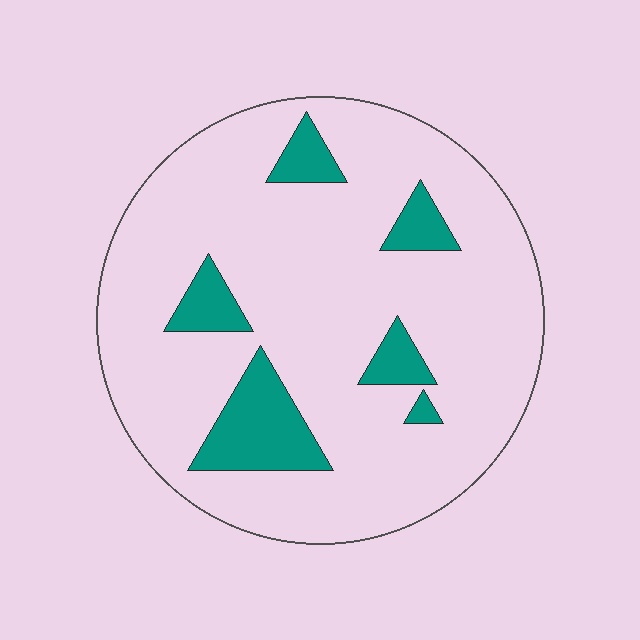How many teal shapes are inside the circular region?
6.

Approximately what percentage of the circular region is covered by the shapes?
Approximately 15%.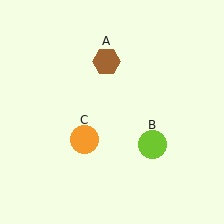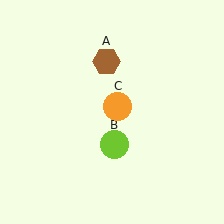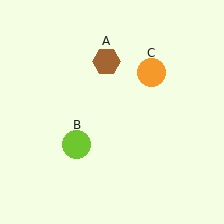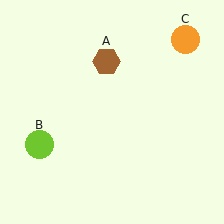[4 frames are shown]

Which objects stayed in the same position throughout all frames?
Brown hexagon (object A) remained stationary.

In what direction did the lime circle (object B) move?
The lime circle (object B) moved left.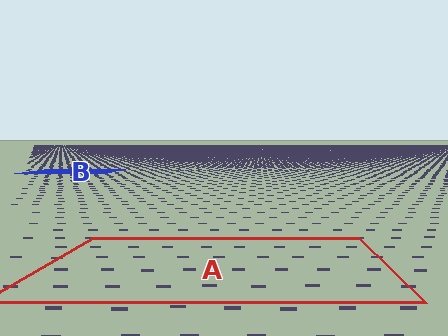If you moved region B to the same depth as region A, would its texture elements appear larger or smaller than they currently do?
They would appear larger. At a closer depth, the same texture elements are projected at a bigger on-screen size.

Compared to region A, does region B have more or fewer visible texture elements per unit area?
Region B has more texture elements per unit area — they are packed more densely because it is farther away.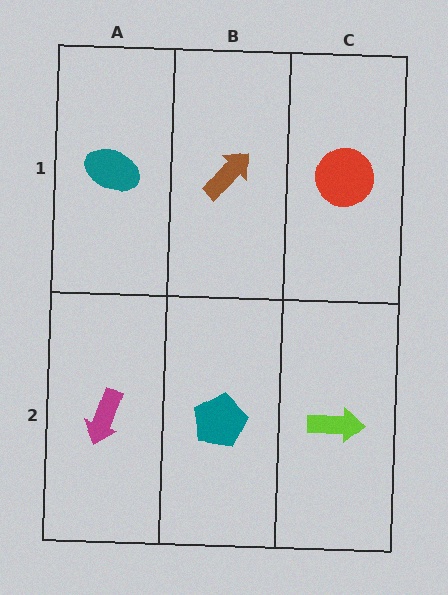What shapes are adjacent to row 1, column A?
A magenta arrow (row 2, column A), a brown arrow (row 1, column B).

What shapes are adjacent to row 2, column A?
A teal ellipse (row 1, column A), a teal pentagon (row 2, column B).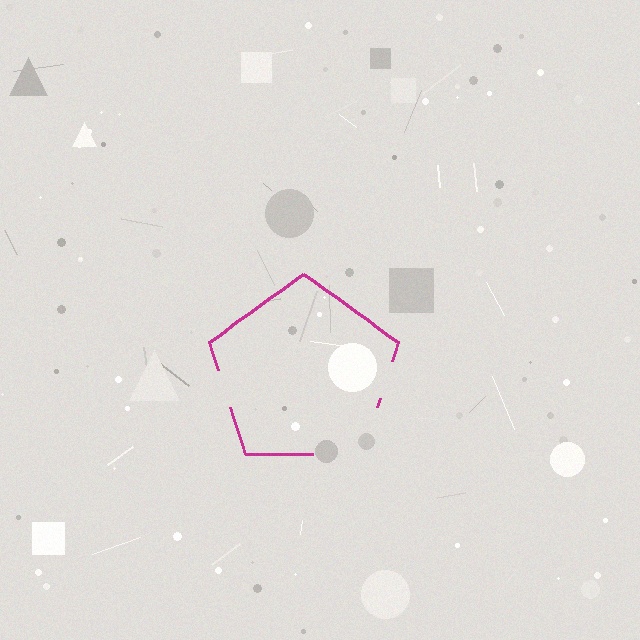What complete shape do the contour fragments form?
The contour fragments form a pentagon.